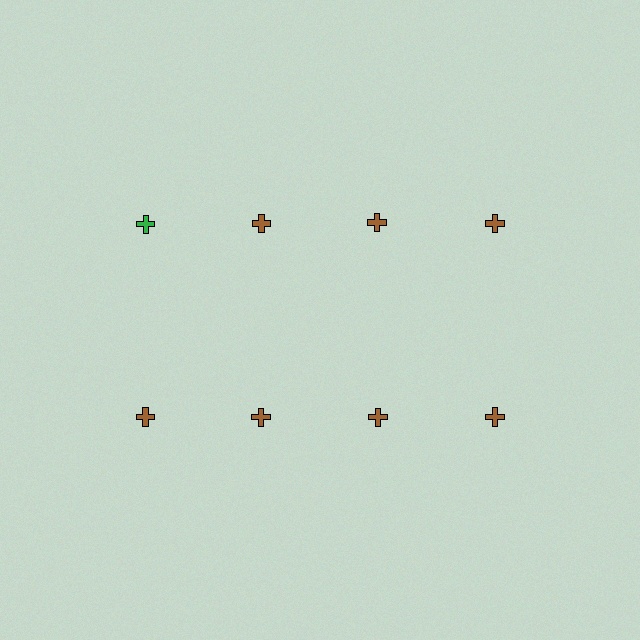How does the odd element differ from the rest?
It has a different color: green instead of brown.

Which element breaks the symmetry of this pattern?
The green cross in the top row, leftmost column breaks the symmetry. All other shapes are brown crosses.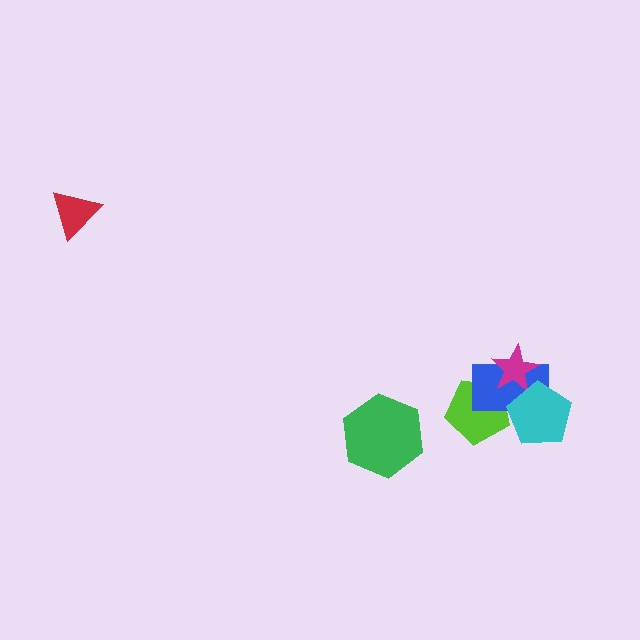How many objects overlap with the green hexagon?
0 objects overlap with the green hexagon.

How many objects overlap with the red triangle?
0 objects overlap with the red triangle.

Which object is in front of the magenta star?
The cyan pentagon is in front of the magenta star.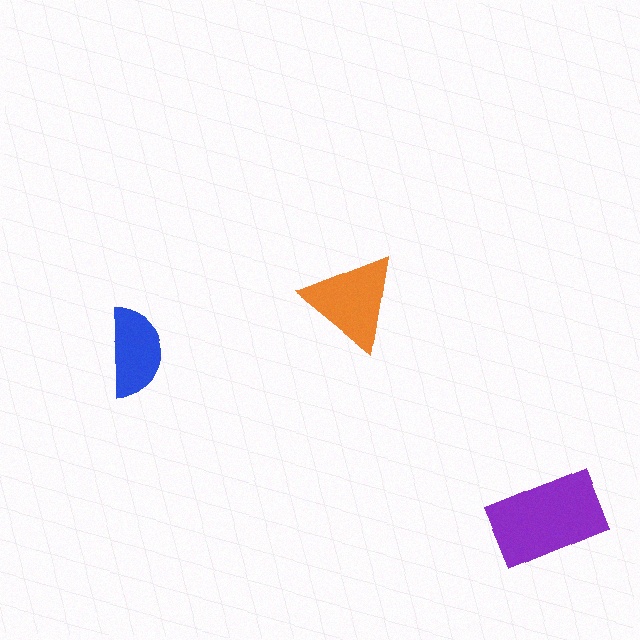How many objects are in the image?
There are 3 objects in the image.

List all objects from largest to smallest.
The purple rectangle, the orange triangle, the blue semicircle.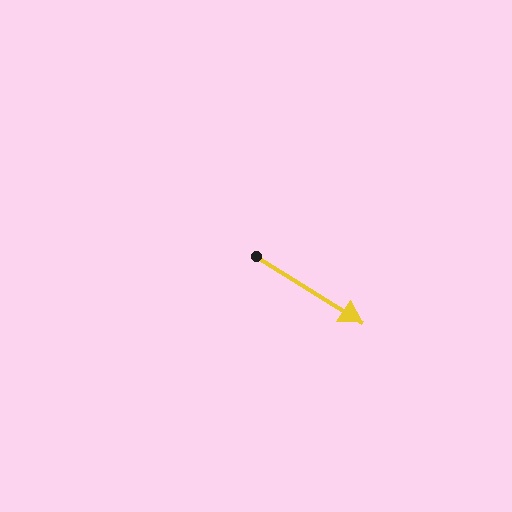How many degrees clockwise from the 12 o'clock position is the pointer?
Approximately 122 degrees.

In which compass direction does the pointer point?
Southeast.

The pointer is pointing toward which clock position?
Roughly 4 o'clock.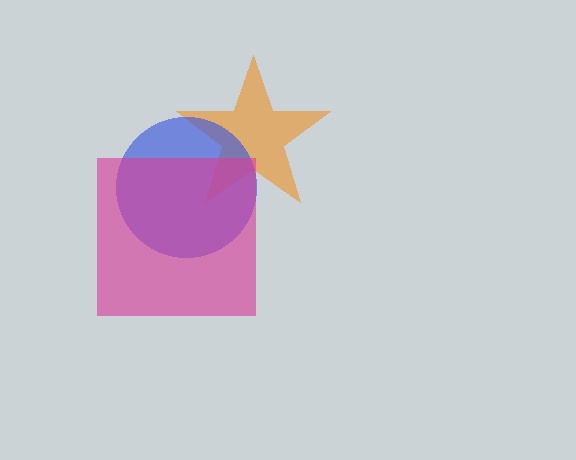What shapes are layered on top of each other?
The layered shapes are: an orange star, a blue circle, a magenta square.